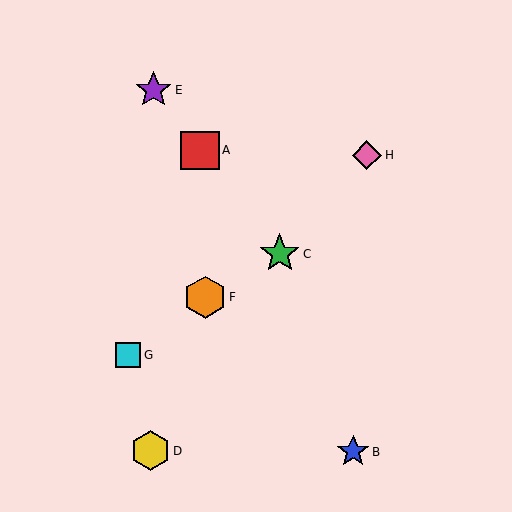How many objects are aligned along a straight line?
3 objects (A, C, E) are aligned along a straight line.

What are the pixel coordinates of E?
Object E is at (153, 90).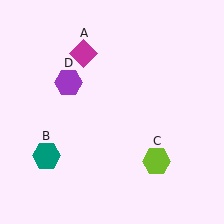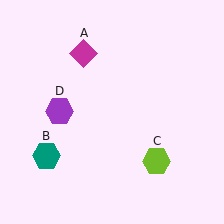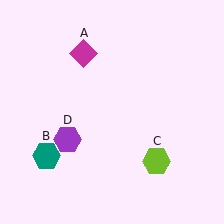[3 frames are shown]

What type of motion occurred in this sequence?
The purple hexagon (object D) rotated counterclockwise around the center of the scene.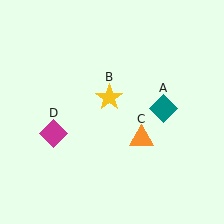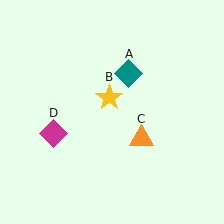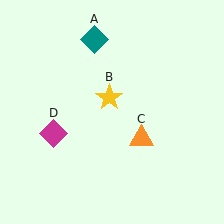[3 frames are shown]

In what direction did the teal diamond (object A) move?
The teal diamond (object A) moved up and to the left.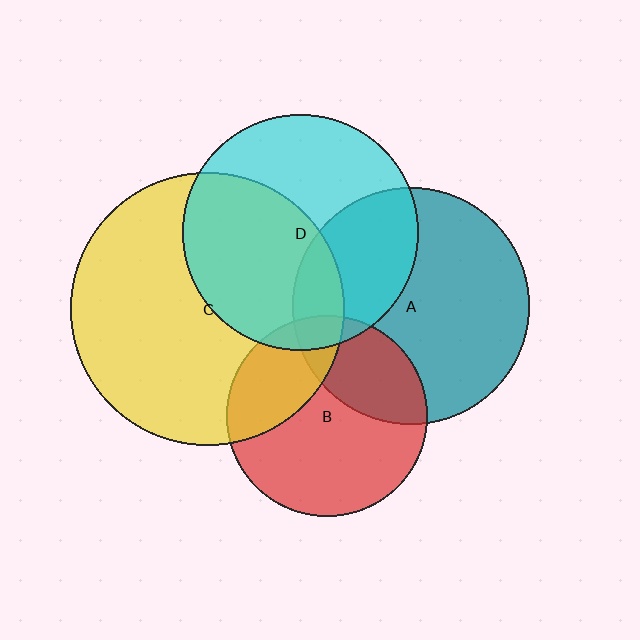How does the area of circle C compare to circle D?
Approximately 1.3 times.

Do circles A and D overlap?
Yes.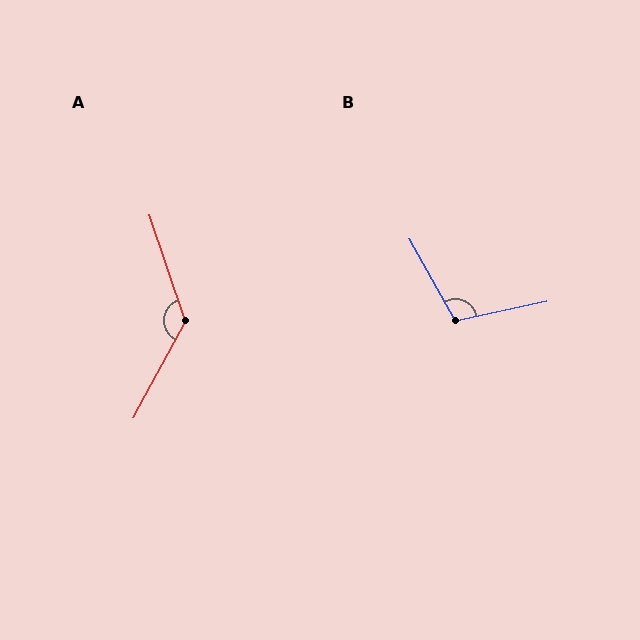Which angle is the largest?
A, at approximately 133 degrees.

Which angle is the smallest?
B, at approximately 107 degrees.